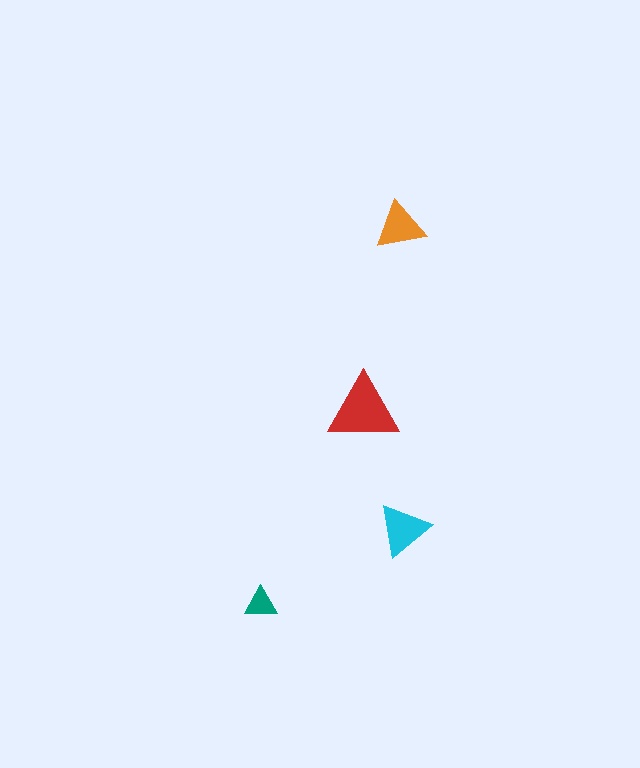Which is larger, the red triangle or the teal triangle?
The red one.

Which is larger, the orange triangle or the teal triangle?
The orange one.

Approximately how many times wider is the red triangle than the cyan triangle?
About 1.5 times wider.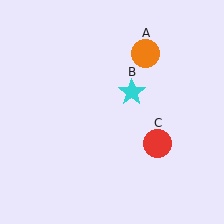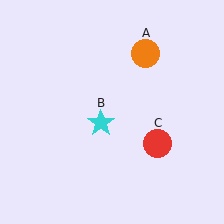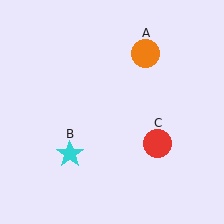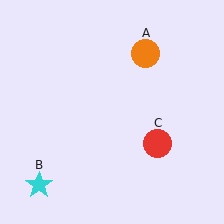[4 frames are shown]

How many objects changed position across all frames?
1 object changed position: cyan star (object B).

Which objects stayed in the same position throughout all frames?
Orange circle (object A) and red circle (object C) remained stationary.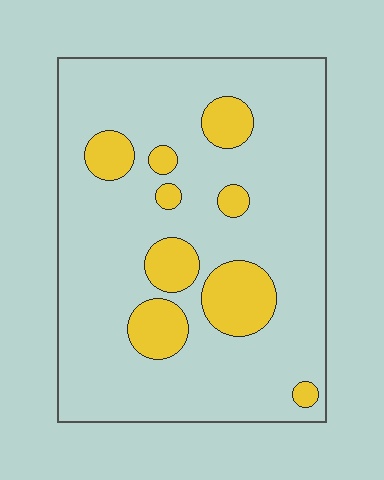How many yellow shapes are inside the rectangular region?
9.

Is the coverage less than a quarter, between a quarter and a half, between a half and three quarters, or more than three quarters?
Less than a quarter.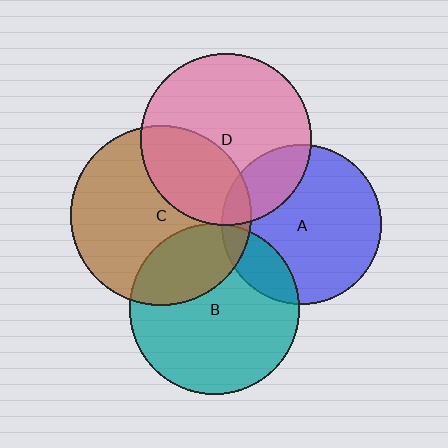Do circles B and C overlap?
Yes.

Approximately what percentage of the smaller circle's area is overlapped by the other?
Approximately 30%.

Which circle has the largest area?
Circle C (brown).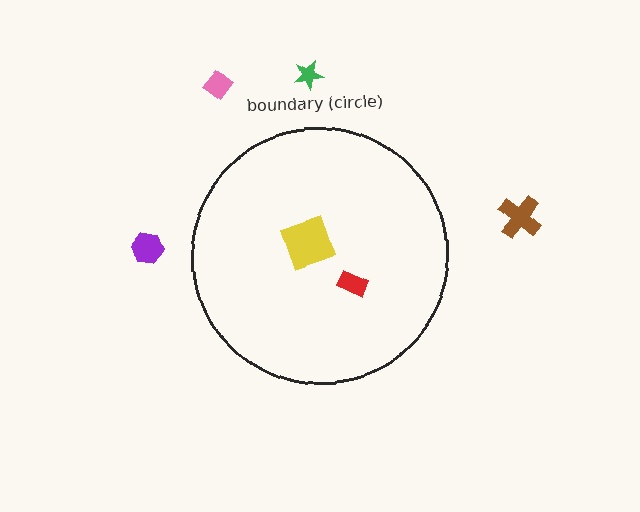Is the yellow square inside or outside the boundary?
Inside.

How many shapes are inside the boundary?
2 inside, 4 outside.